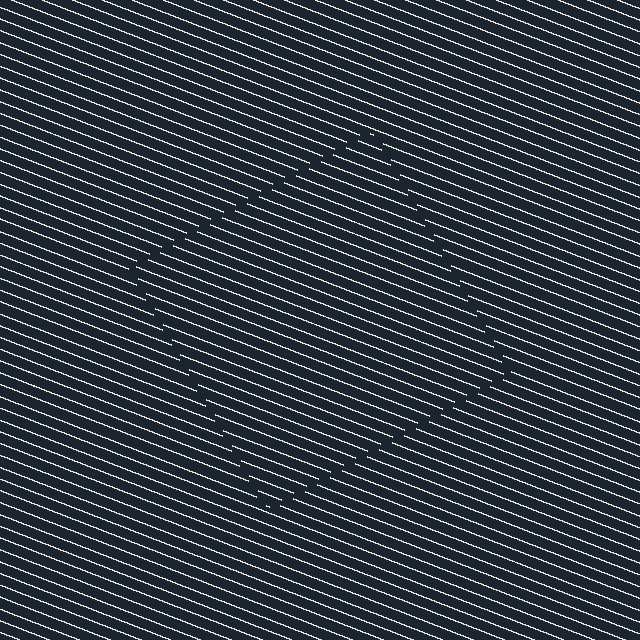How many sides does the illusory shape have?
4 sides — the line-ends trace a square.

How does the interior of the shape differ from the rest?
The interior of the shape contains the same grating, shifted by half a period — the contour is defined by the phase discontinuity where line-ends from the inner and outer gratings abut.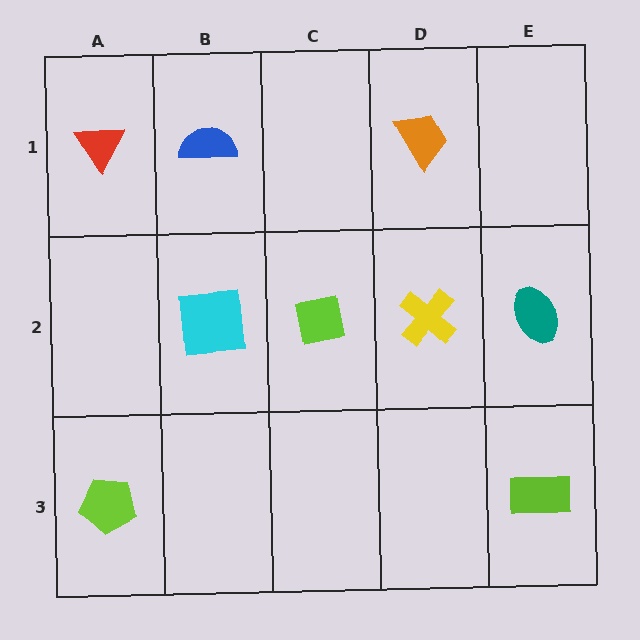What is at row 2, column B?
A cyan square.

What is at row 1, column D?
An orange trapezoid.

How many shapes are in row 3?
2 shapes.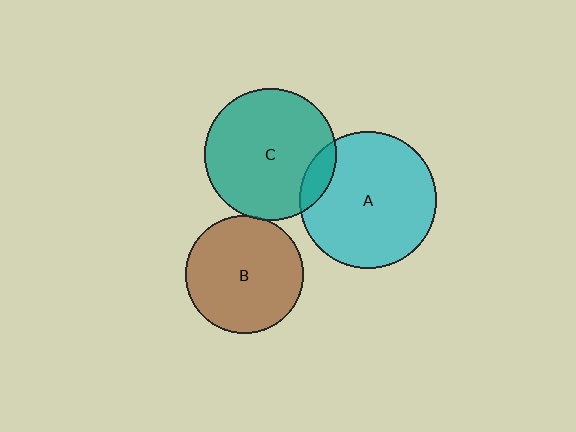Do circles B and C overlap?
Yes.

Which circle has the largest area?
Circle A (cyan).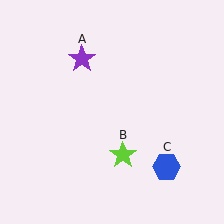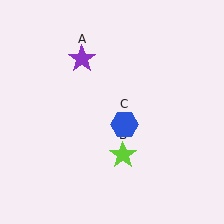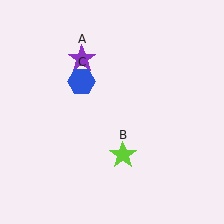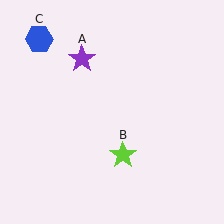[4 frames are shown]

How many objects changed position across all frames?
1 object changed position: blue hexagon (object C).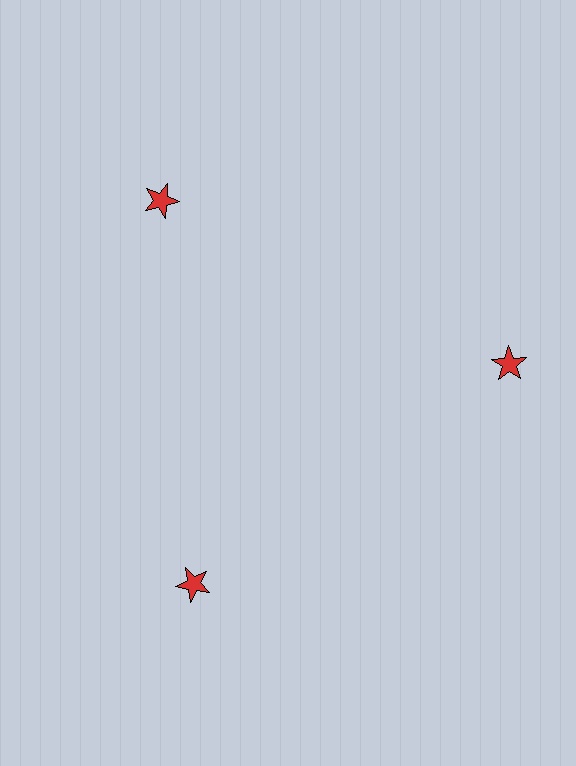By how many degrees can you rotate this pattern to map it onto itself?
The pattern maps onto itself every 120 degrees of rotation.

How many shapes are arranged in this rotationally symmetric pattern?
There are 3 shapes, arranged in 3 groups of 1.